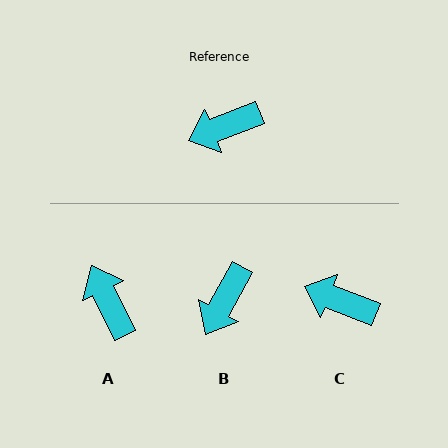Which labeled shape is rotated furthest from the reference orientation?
A, about 85 degrees away.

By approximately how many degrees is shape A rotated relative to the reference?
Approximately 85 degrees clockwise.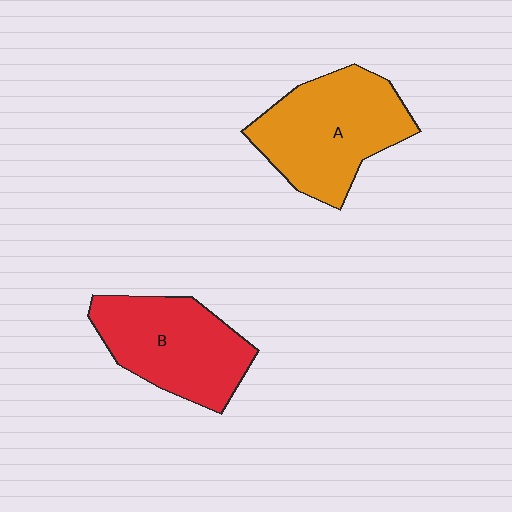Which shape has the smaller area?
Shape B (red).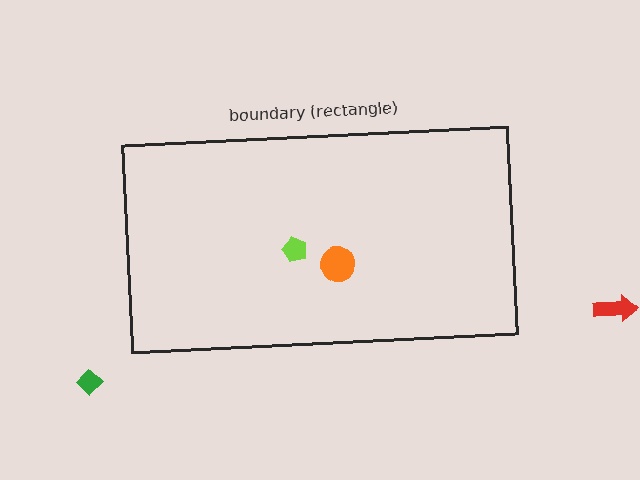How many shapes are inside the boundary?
2 inside, 2 outside.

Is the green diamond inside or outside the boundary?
Outside.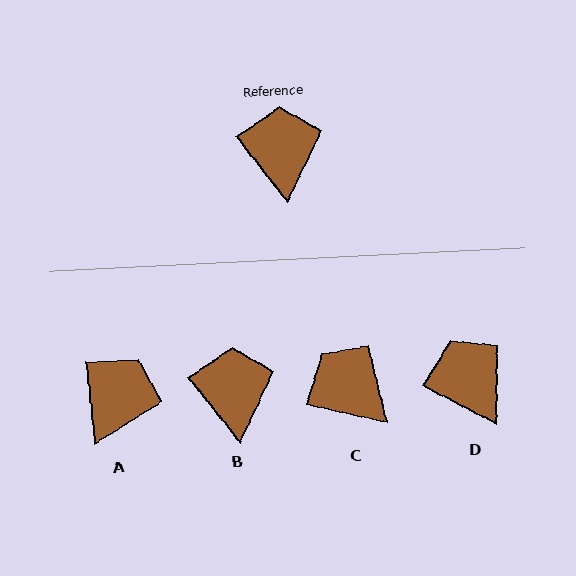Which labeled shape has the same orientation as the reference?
B.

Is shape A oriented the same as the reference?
No, it is off by about 32 degrees.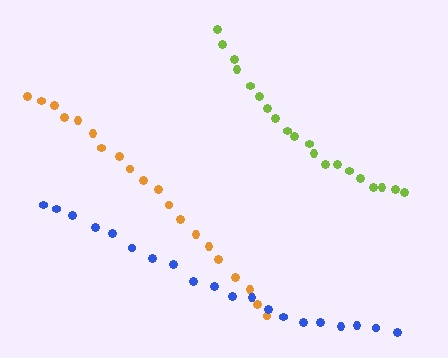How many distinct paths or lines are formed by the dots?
There are 3 distinct paths.